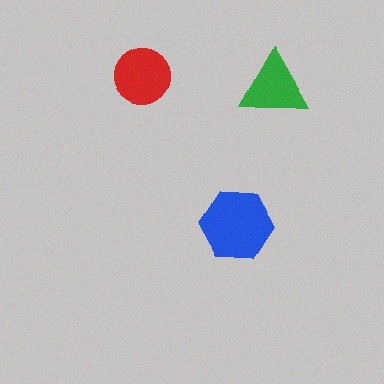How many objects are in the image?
There are 3 objects in the image.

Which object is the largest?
The blue hexagon.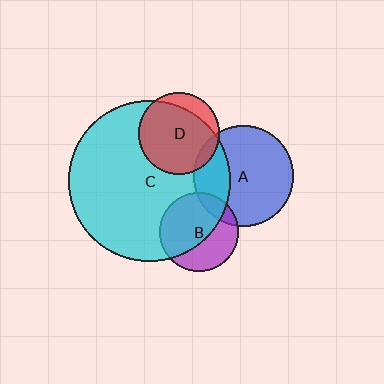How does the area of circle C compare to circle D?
Approximately 3.9 times.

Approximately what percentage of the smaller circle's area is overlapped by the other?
Approximately 10%.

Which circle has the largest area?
Circle C (cyan).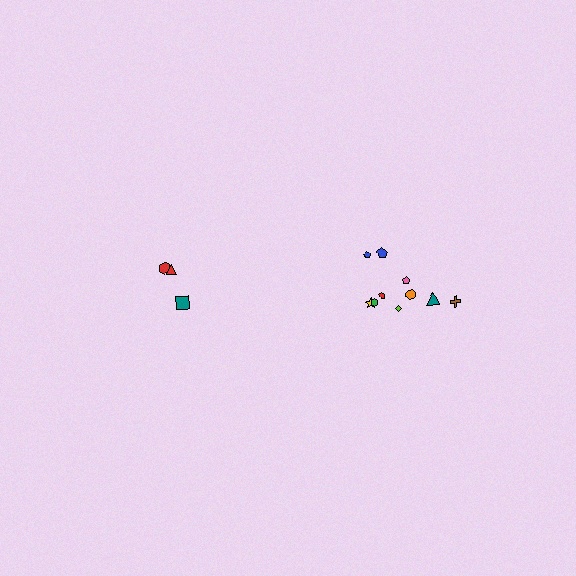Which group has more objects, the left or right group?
The right group.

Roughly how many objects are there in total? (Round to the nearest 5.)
Roughly 15 objects in total.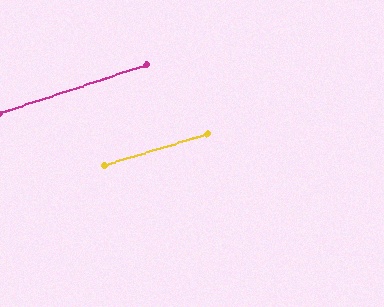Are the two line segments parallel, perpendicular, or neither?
Parallel — their directions differ by only 0.9°.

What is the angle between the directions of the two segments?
Approximately 1 degree.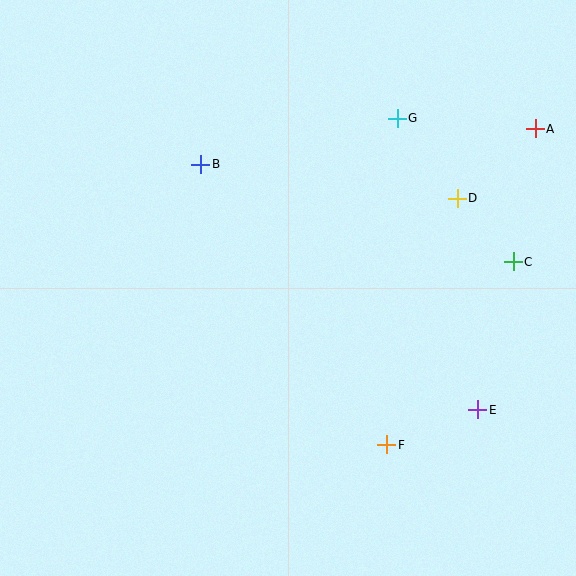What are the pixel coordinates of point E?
Point E is at (478, 410).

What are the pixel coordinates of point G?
Point G is at (397, 118).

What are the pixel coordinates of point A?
Point A is at (535, 129).